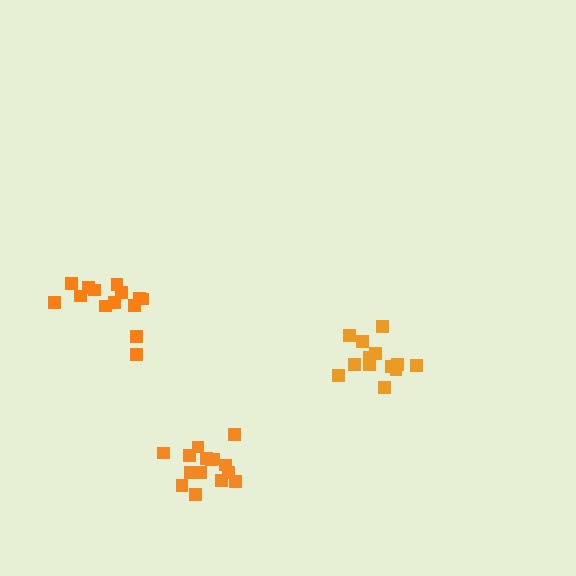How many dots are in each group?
Group 1: 15 dots, Group 2: 14 dots, Group 3: 13 dots (42 total).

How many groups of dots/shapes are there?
There are 3 groups.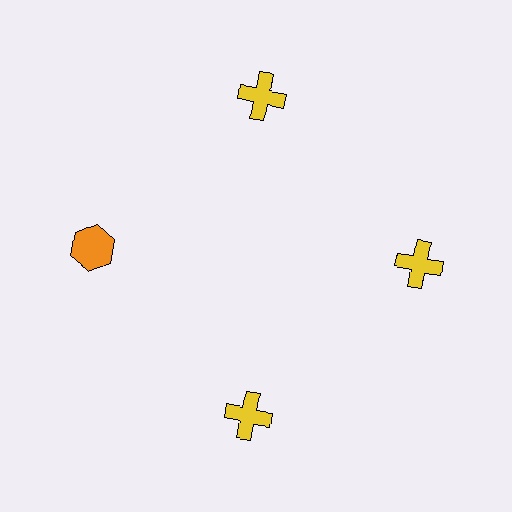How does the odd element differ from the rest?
It differs in both color (orange instead of yellow) and shape (hexagon instead of cross).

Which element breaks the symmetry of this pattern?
The orange hexagon at roughly the 9 o'clock position breaks the symmetry. All other shapes are yellow crosses.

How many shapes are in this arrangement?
There are 4 shapes arranged in a ring pattern.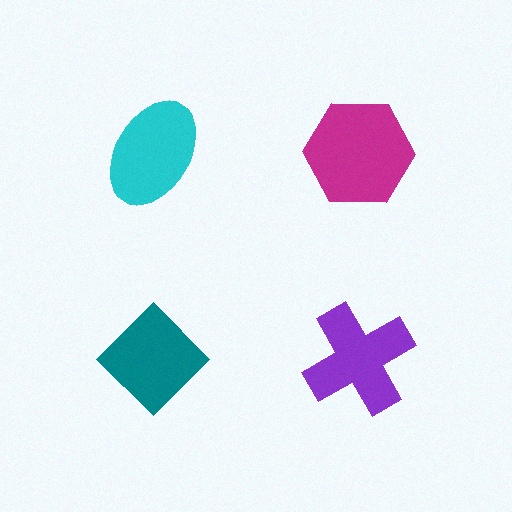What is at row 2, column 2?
A purple cross.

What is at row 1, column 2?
A magenta hexagon.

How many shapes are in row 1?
2 shapes.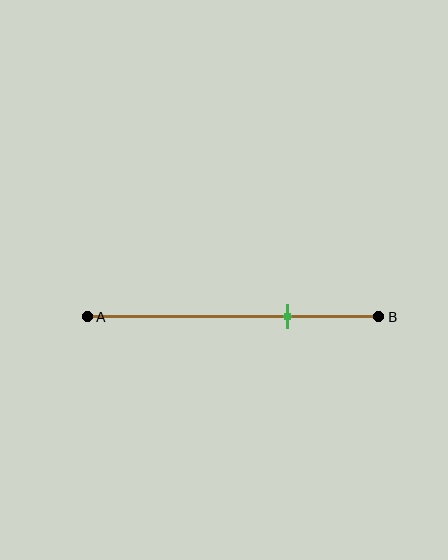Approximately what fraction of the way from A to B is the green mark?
The green mark is approximately 70% of the way from A to B.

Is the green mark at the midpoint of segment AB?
No, the mark is at about 70% from A, not at the 50% midpoint.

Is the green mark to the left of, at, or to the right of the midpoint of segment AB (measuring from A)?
The green mark is to the right of the midpoint of segment AB.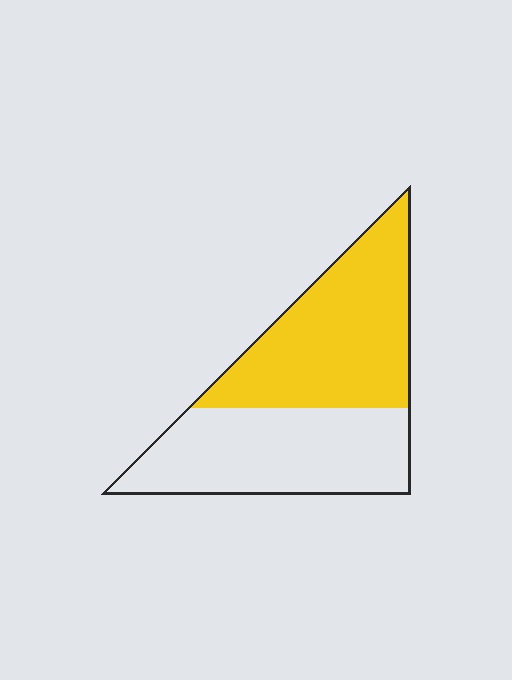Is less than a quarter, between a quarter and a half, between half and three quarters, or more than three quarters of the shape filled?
Between half and three quarters.